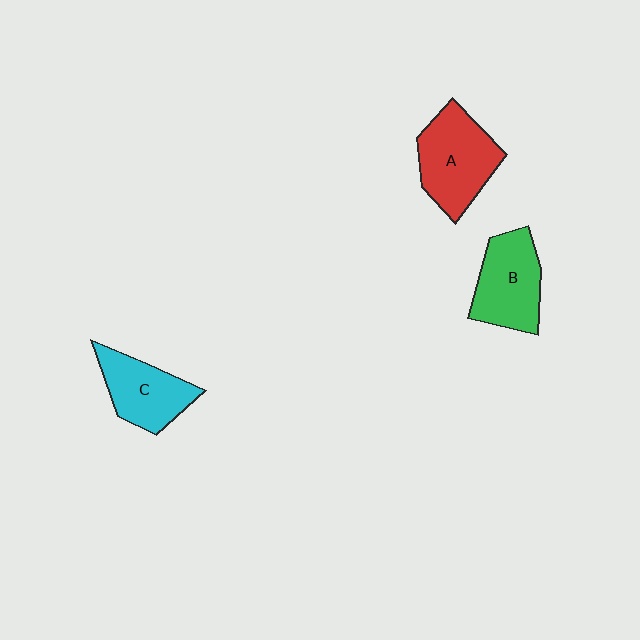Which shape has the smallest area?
Shape C (cyan).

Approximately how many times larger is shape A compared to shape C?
Approximately 1.3 times.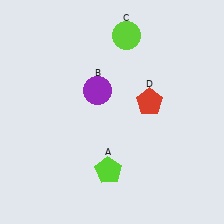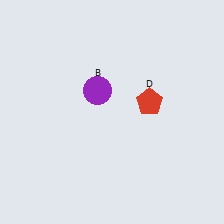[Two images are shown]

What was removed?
The lime pentagon (A), the lime circle (C) were removed in Image 2.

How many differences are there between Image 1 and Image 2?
There are 2 differences between the two images.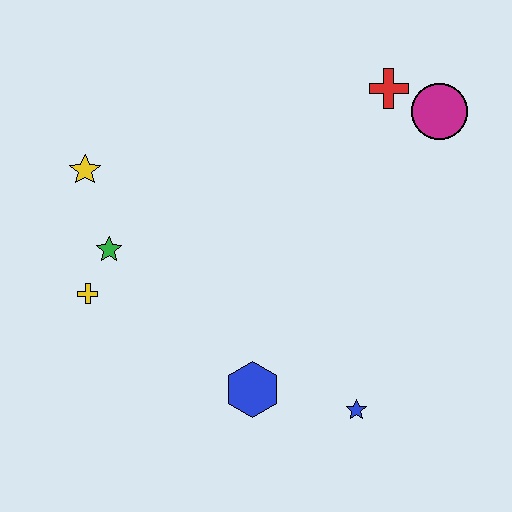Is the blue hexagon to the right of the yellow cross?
Yes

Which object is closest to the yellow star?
The green star is closest to the yellow star.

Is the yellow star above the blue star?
Yes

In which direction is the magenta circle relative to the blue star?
The magenta circle is above the blue star.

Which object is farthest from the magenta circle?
The yellow cross is farthest from the magenta circle.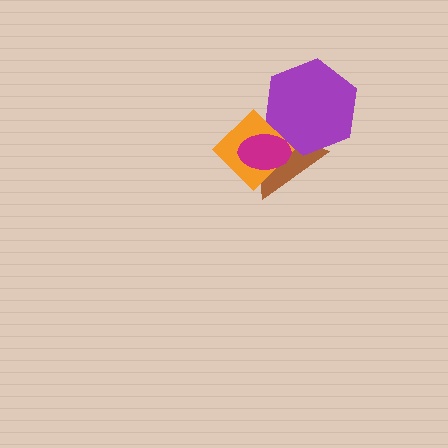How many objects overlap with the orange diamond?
3 objects overlap with the orange diamond.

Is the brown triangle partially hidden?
Yes, it is partially covered by another shape.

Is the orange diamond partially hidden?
Yes, it is partially covered by another shape.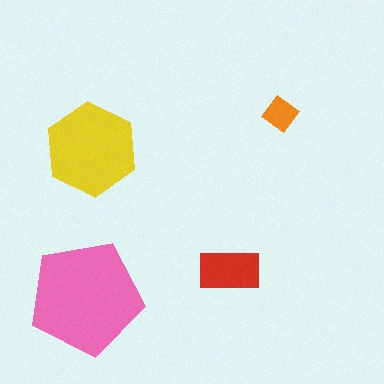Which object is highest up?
The orange diamond is topmost.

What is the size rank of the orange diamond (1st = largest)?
4th.